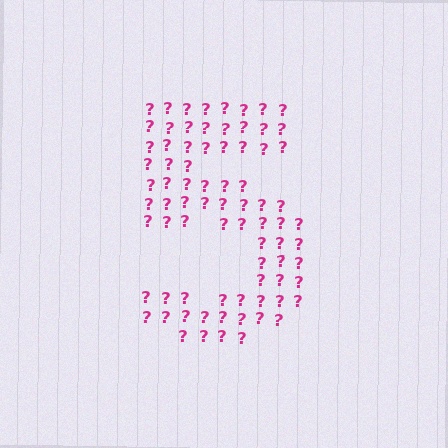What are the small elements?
The small elements are question marks.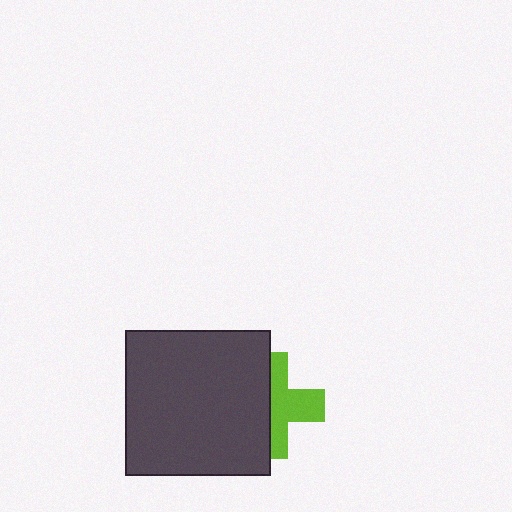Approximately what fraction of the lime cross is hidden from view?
Roughly 50% of the lime cross is hidden behind the dark gray square.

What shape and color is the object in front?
The object in front is a dark gray square.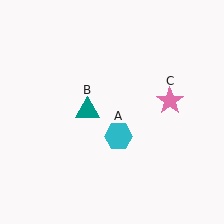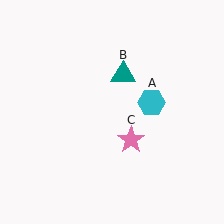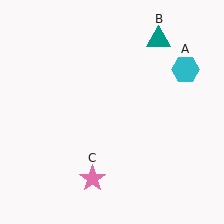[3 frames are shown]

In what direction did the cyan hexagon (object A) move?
The cyan hexagon (object A) moved up and to the right.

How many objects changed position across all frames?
3 objects changed position: cyan hexagon (object A), teal triangle (object B), pink star (object C).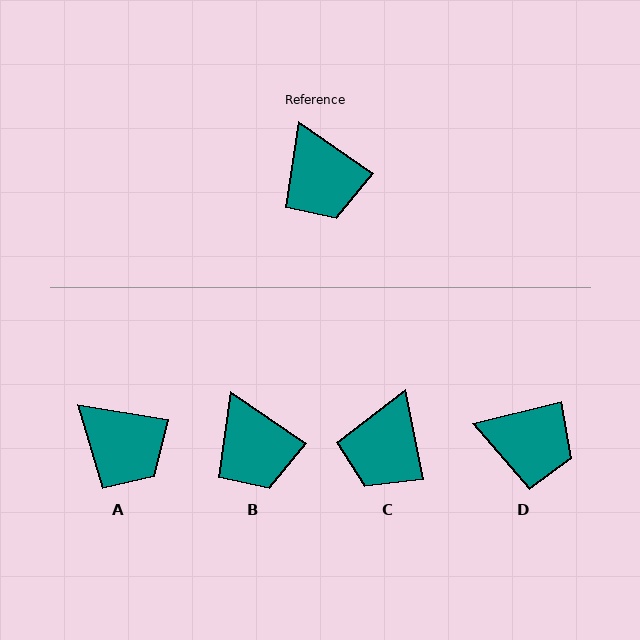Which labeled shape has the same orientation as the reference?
B.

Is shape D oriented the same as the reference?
No, it is off by about 49 degrees.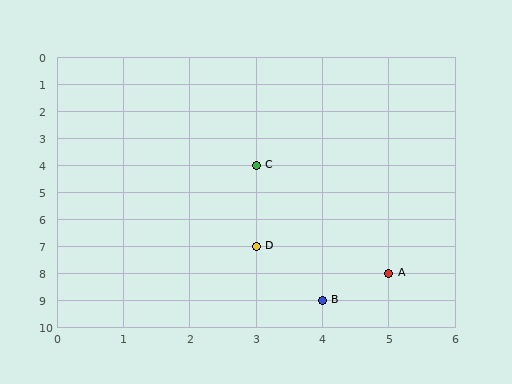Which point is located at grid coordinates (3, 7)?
Point D is at (3, 7).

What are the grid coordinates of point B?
Point B is at grid coordinates (4, 9).